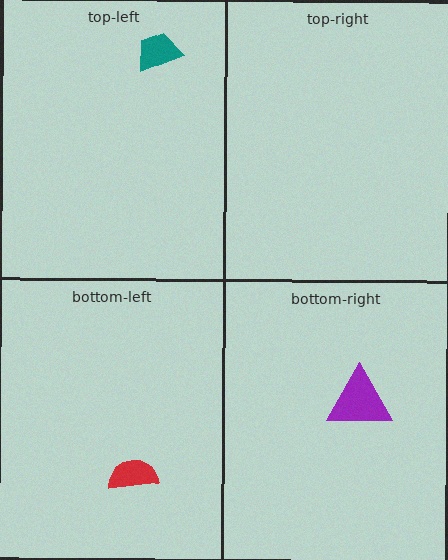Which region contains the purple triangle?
The bottom-right region.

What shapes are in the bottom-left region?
The red semicircle.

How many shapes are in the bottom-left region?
1.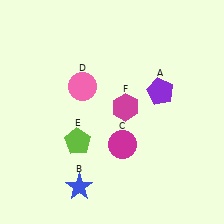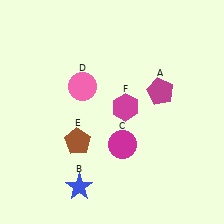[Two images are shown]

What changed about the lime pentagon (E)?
In Image 1, E is lime. In Image 2, it changed to brown.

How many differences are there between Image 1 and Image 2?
There are 2 differences between the two images.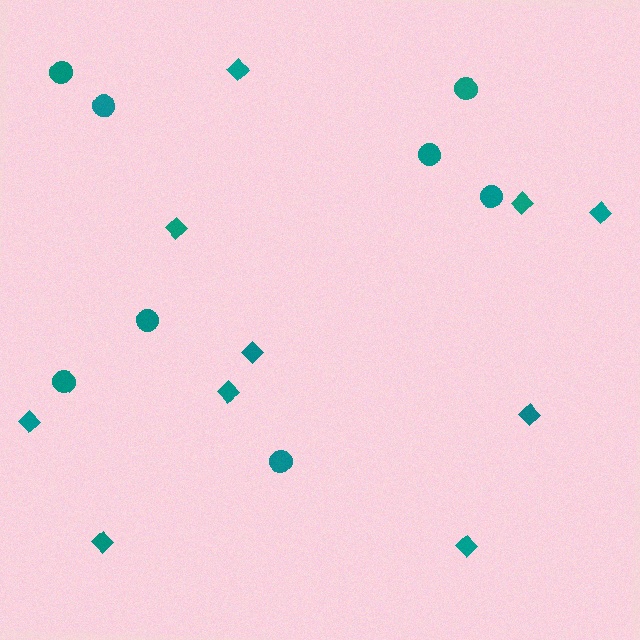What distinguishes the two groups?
There are 2 groups: one group of circles (8) and one group of diamonds (10).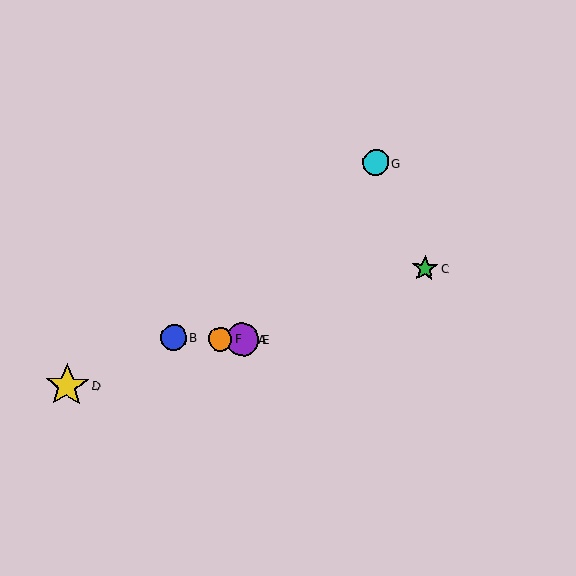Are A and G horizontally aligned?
No, A is at y≈340 and G is at y≈163.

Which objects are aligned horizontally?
Objects A, B, E, F are aligned horizontally.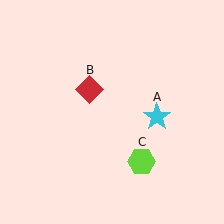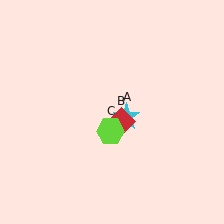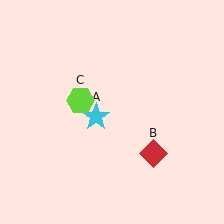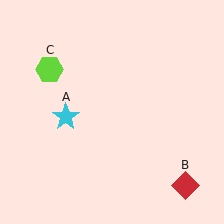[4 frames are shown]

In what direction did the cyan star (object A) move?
The cyan star (object A) moved left.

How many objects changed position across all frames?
3 objects changed position: cyan star (object A), red diamond (object B), lime hexagon (object C).